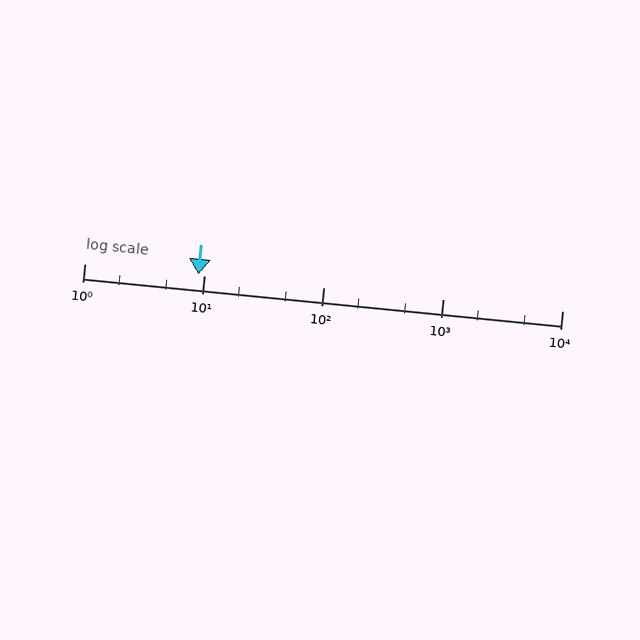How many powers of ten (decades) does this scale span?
The scale spans 4 decades, from 1 to 10000.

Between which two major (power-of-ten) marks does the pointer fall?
The pointer is between 1 and 10.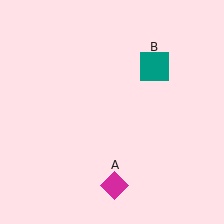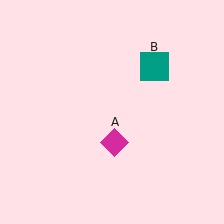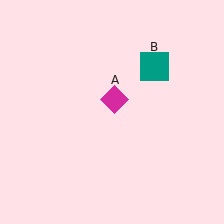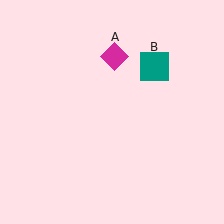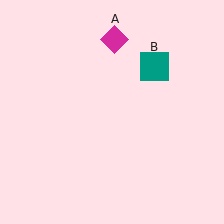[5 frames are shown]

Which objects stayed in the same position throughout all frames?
Teal square (object B) remained stationary.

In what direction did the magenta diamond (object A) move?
The magenta diamond (object A) moved up.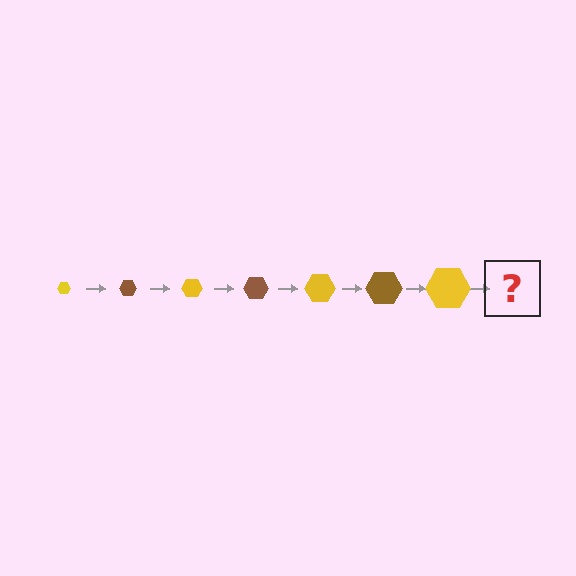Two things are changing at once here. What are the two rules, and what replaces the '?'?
The two rules are that the hexagon grows larger each step and the color cycles through yellow and brown. The '?' should be a brown hexagon, larger than the previous one.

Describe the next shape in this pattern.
It should be a brown hexagon, larger than the previous one.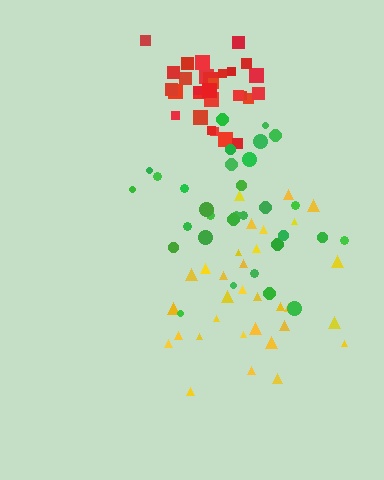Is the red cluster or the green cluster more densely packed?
Red.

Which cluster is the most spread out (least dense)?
Yellow.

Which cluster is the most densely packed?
Red.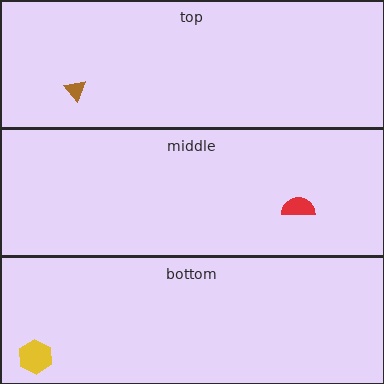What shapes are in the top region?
The brown triangle.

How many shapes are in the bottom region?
1.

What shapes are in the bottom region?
The yellow hexagon.